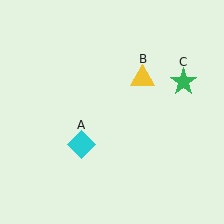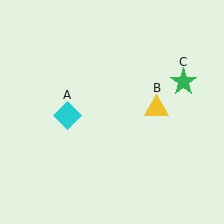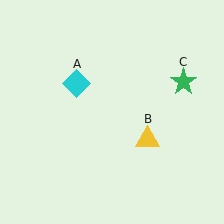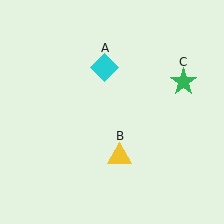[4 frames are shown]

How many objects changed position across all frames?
2 objects changed position: cyan diamond (object A), yellow triangle (object B).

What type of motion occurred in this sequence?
The cyan diamond (object A), yellow triangle (object B) rotated clockwise around the center of the scene.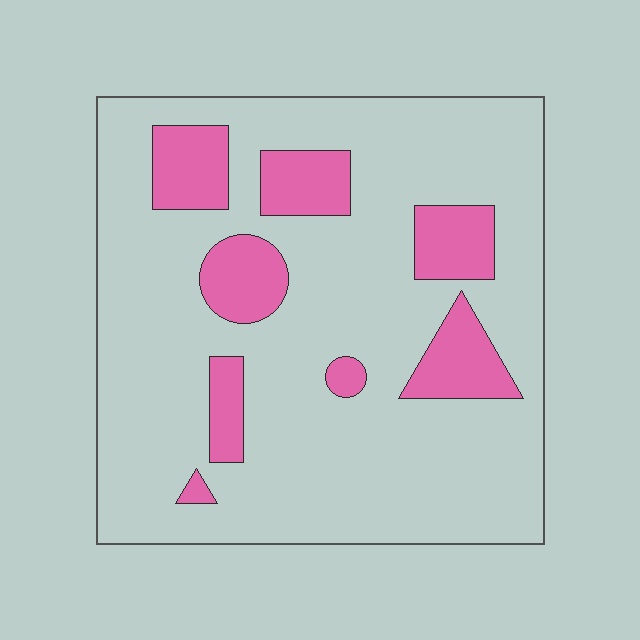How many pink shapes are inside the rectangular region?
8.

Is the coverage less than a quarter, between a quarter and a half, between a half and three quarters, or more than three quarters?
Less than a quarter.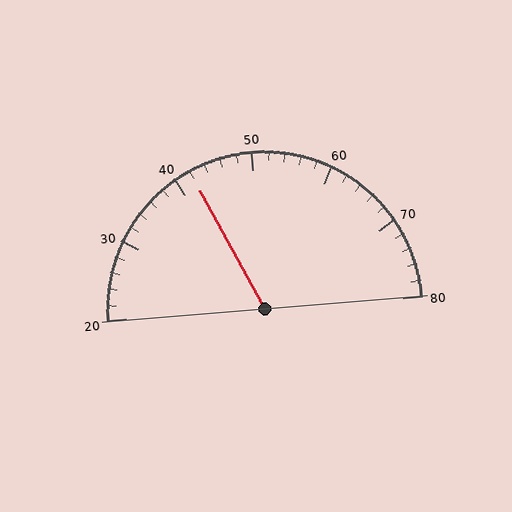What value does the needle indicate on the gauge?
The needle indicates approximately 42.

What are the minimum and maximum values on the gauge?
The gauge ranges from 20 to 80.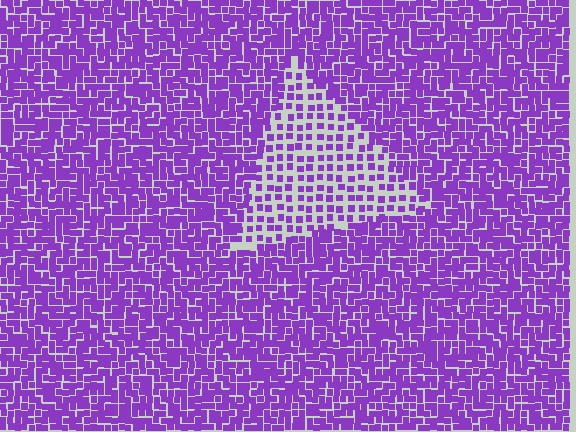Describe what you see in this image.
The image contains small purple elements arranged at two different densities. A triangle-shaped region is visible where the elements are less densely packed than the surrounding area.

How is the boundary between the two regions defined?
The boundary is defined by a change in element density (approximately 2.1x ratio). All elements are the same color, size, and shape.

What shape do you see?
I see a triangle.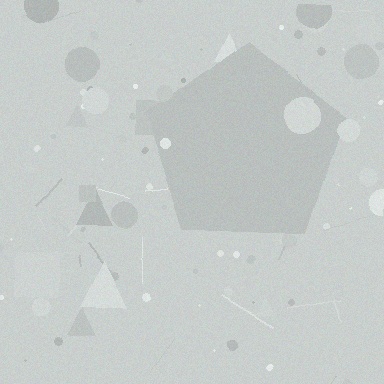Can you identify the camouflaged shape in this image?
The camouflaged shape is a pentagon.